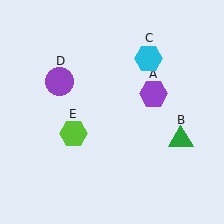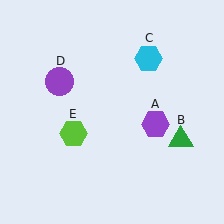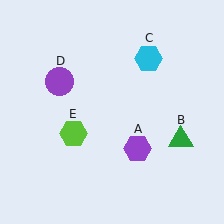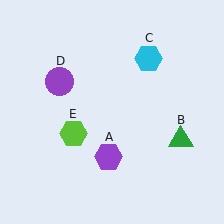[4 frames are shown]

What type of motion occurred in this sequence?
The purple hexagon (object A) rotated clockwise around the center of the scene.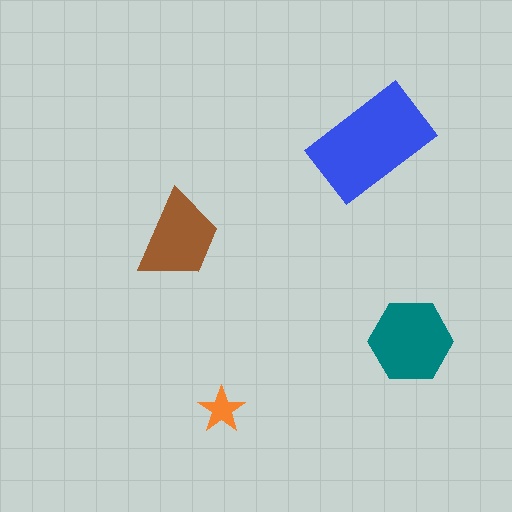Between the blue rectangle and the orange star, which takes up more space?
The blue rectangle.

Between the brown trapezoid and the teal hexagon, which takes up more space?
The teal hexagon.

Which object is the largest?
The blue rectangle.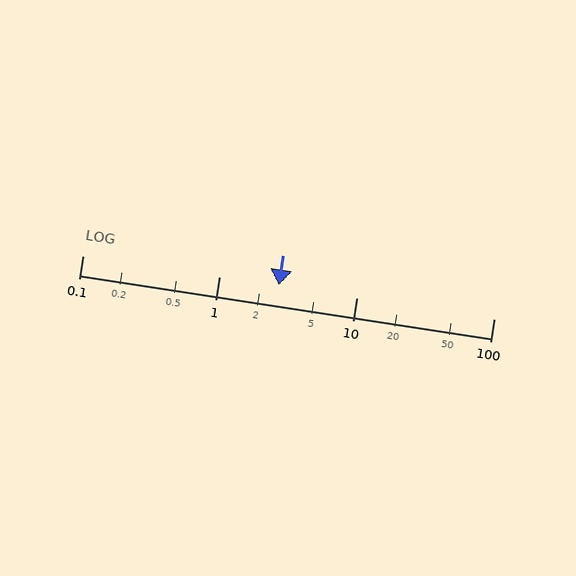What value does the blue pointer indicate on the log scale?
The pointer indicates approximately 2.7.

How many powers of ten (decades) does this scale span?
The scale spans 3 decades, from 0.1 to 100.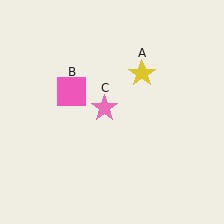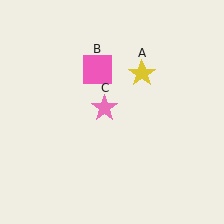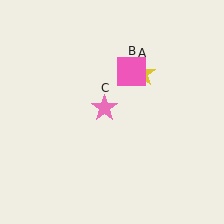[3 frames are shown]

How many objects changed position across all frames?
1 object changed position: pink square (object B).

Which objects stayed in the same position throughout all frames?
Yellow star (object A) and pink star (object C) remained stationary.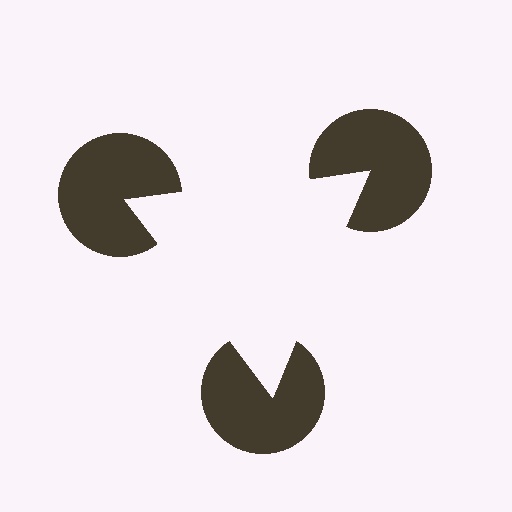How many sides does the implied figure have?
3 sides.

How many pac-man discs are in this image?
There are 3 — one at each vertex of the illusory triangle.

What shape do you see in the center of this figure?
An illusory triangle — its edges are inferred from the aligned wedge cuts in the pac-man discs, not physically drawn.